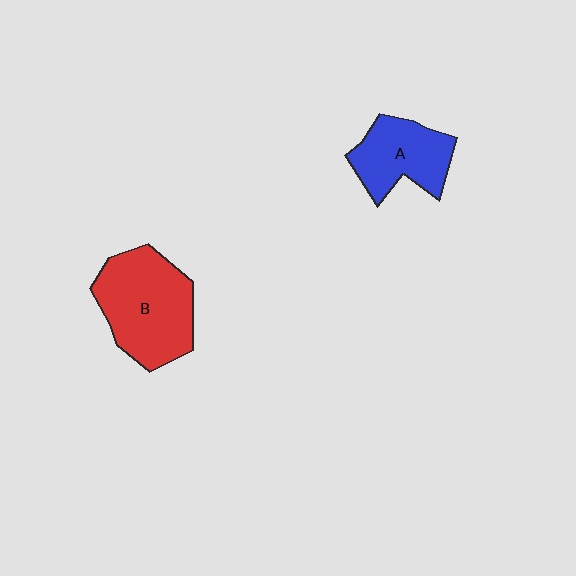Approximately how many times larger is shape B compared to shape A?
Approximately 1.5 times.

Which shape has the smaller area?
Shape A (blue).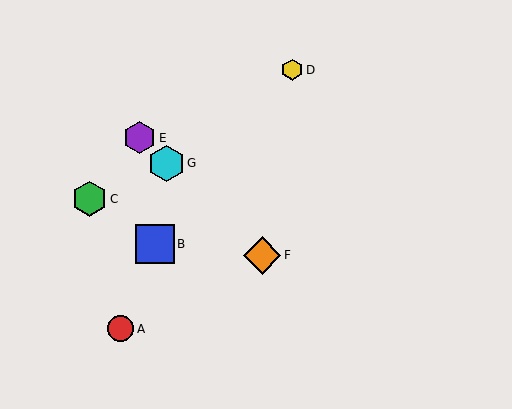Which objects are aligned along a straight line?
Objects E, F, G are aligned along a straight line.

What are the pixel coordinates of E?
Object E is at (140, 138).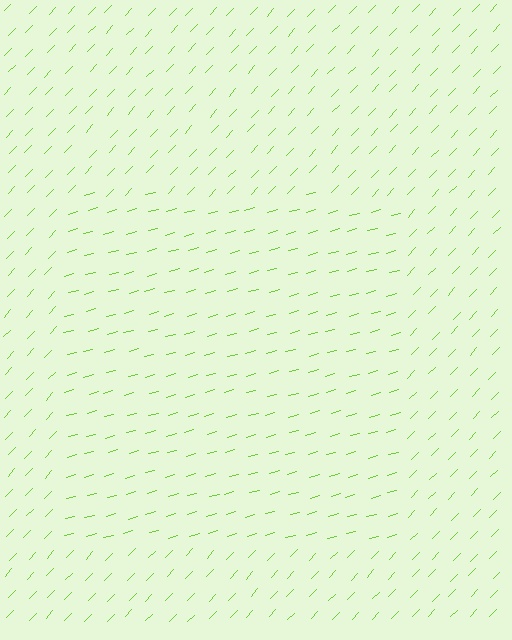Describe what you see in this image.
The image is filled with small lime line segments. A rectangle region in the image has lines oriented differently from the surrounding lines, creating a visible texture boundary.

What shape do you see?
I see a rectangle.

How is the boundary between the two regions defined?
The boundary is defined purely by a change in line orientation (approximately 31 degrees difference). All lines are the same color and thickness.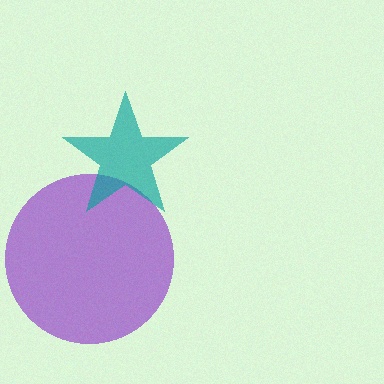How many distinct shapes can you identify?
There are 2 distinct shapes: a purple circle, a teal star.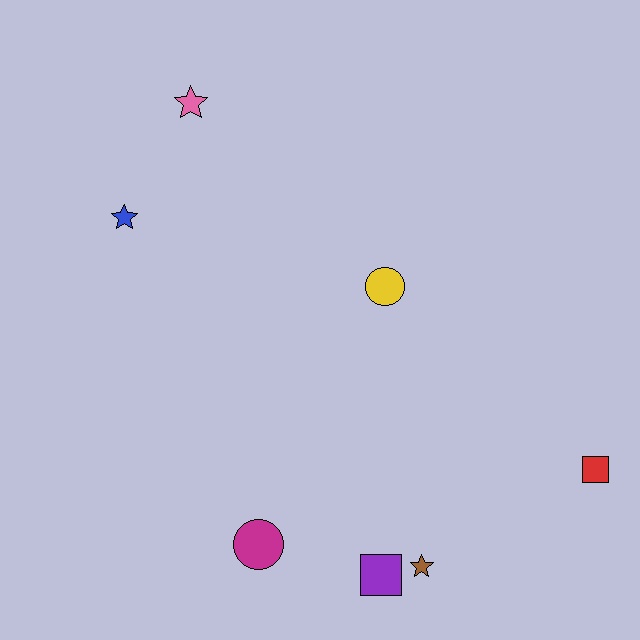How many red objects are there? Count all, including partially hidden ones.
There is 1 red object.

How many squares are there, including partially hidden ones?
There are 2 squares.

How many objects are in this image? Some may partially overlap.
There are 7 objects.